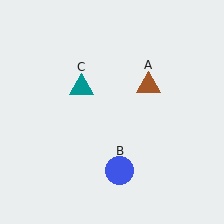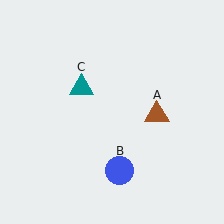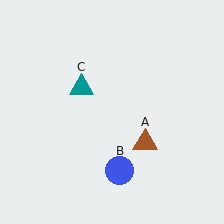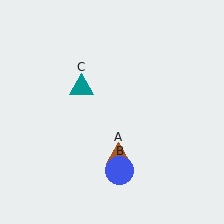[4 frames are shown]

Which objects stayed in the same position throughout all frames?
Blue circle (object B) and teal triangle (object C) remained stationary.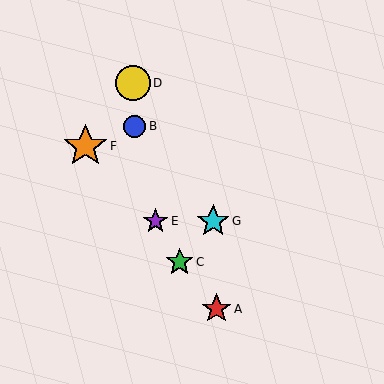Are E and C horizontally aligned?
No, E is at y≈221 and C is at y≈262.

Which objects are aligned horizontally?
Objects E, G are aligned horizontally.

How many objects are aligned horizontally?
2 objects (E, G) are aligned horizontally.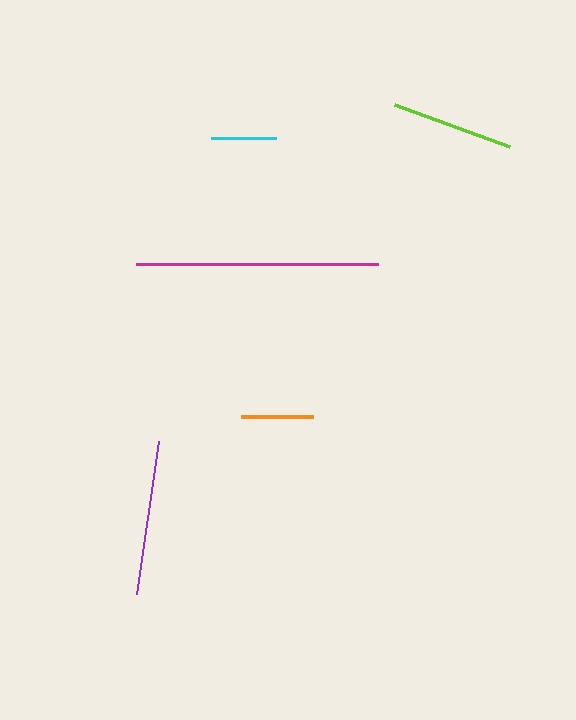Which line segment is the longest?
The magenta line is the longest at approximately 242 pixels.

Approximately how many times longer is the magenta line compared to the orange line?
The magenta line is approximately 3.4 times the length of the orange line.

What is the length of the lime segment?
The lime segment is approximately 123 pixels long.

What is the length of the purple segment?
The purple segment is approximately 155 pixels long.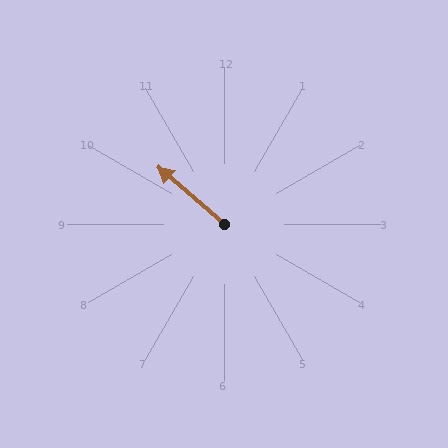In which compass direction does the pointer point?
Northwest.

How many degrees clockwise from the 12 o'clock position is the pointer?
Approximately 311 degrees.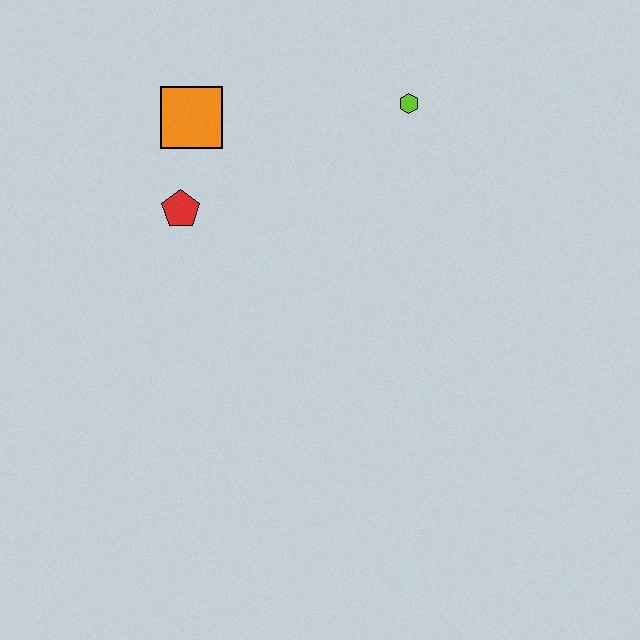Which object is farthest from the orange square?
The lime hexagon is farthest from the orange square.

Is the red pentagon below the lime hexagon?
Yes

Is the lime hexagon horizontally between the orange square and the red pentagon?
No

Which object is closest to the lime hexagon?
The orange square is closest to the lime hexagon.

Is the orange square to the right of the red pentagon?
Yes